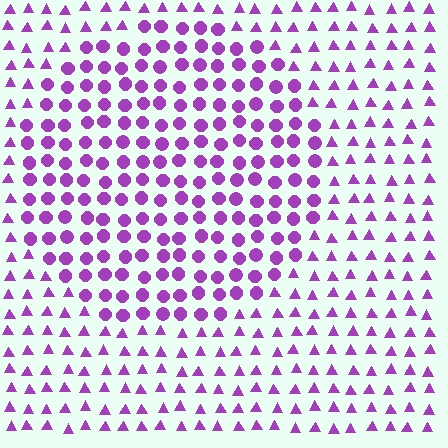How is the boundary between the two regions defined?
The boundary is defined by a change in element shape: circles inside vs. triangles outside. All elements share the same color and spacing.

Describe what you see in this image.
The image is filled with small purple elements arranged in a uniform grid. A circle-shaped region contains circles, while the surrounding area contains triangles. The boundary is defined purely by the change in element shape.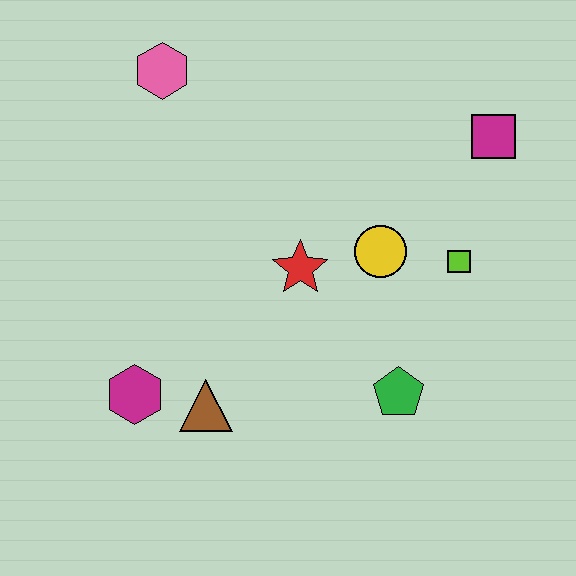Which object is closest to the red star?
The yellow circle is closest to the red star.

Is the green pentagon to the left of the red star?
No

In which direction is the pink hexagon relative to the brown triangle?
The pink hexagon is above the brown triangle.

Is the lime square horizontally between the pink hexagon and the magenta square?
Yes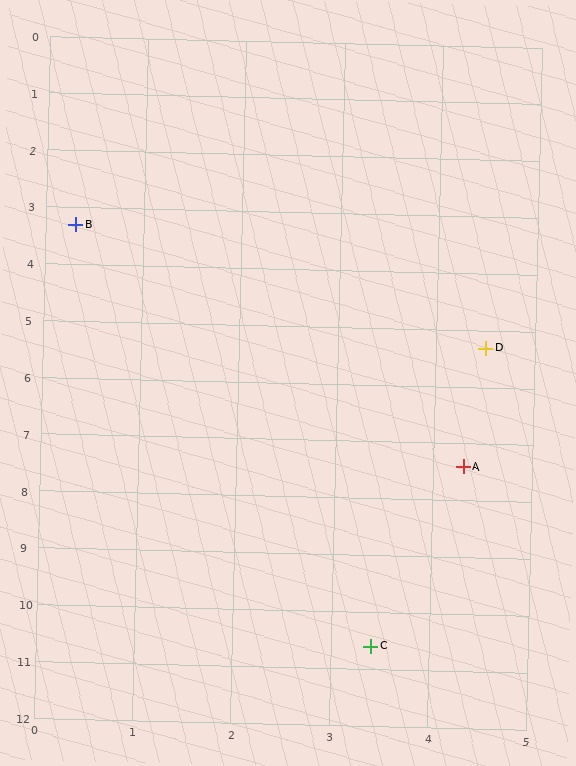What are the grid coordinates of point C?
Point C is at approximately (3.4, 10.6).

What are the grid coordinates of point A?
Point A is at approximately (4.3, 7.4).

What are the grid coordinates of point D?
Point D is at approximately (4.5, 5.3).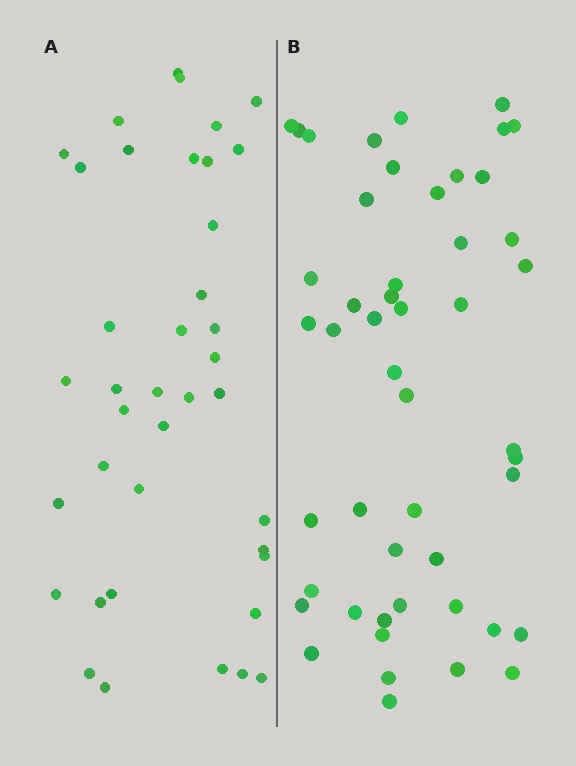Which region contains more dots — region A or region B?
Region B (the right region) has more dots.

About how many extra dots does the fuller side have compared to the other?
Region B has roughly 10 or so more dots than region A.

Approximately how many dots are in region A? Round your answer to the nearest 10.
About 40 dots. (The exact count is 39, which rounds to 40.)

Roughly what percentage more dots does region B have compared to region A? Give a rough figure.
About 25% more.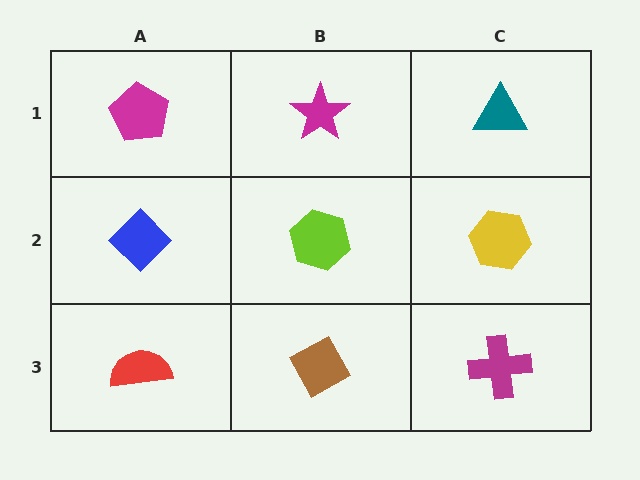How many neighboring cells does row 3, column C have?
2.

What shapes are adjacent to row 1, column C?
A yellow hexagon (row 2, column C), a magenta star (row 1, column B).